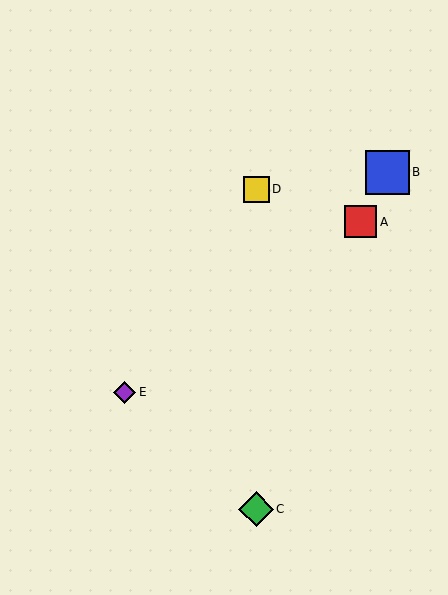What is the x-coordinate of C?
Object C is at x≈256.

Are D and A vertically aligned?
No, D is at x≈256 and A is at x≈361.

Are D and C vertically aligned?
Yes, both are at x≈256.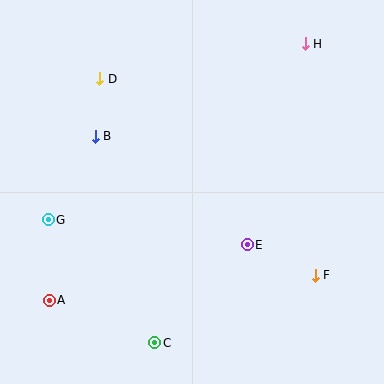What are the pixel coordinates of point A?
Point A is at (49, 300).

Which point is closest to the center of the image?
Point E at (247, 245) is closest to the center.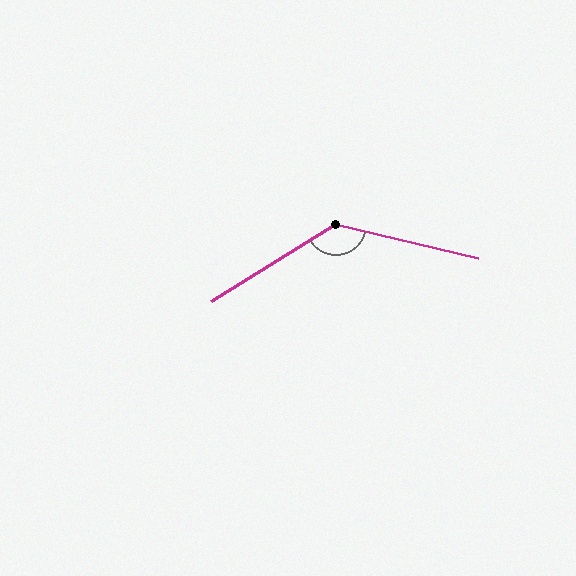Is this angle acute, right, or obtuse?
It is obtuse.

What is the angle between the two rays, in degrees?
Approximately 135 degrees.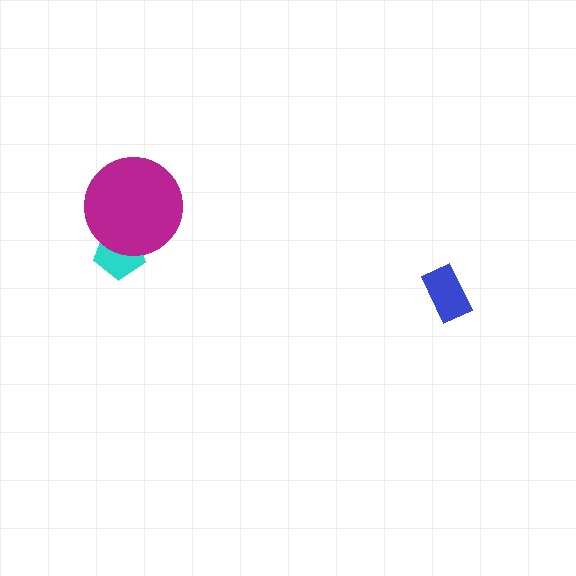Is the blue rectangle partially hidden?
No, no other shape covers it.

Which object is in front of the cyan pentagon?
The magenta circle is in front of the cyan pentagon.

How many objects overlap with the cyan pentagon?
1 object overlaps with the cyan pentagon.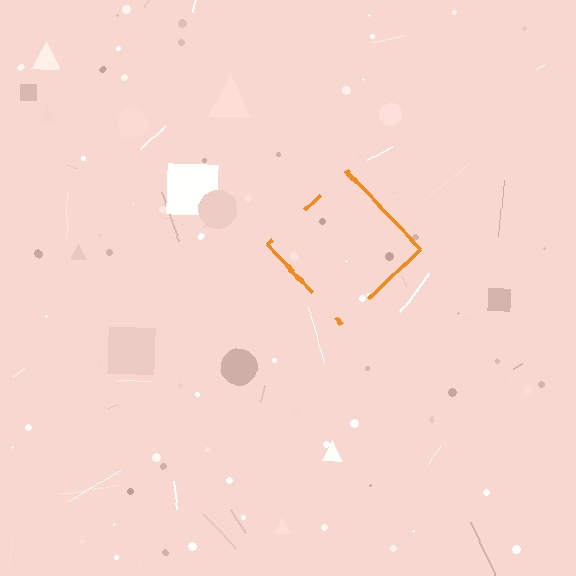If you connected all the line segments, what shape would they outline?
They would outline a diamond.